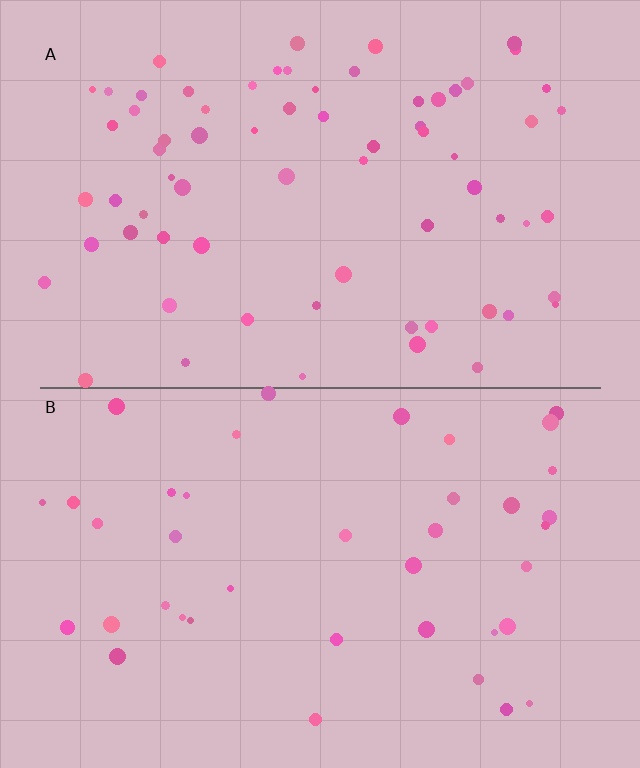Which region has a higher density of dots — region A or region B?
A (the top).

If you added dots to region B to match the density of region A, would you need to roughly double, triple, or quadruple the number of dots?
Approximately double.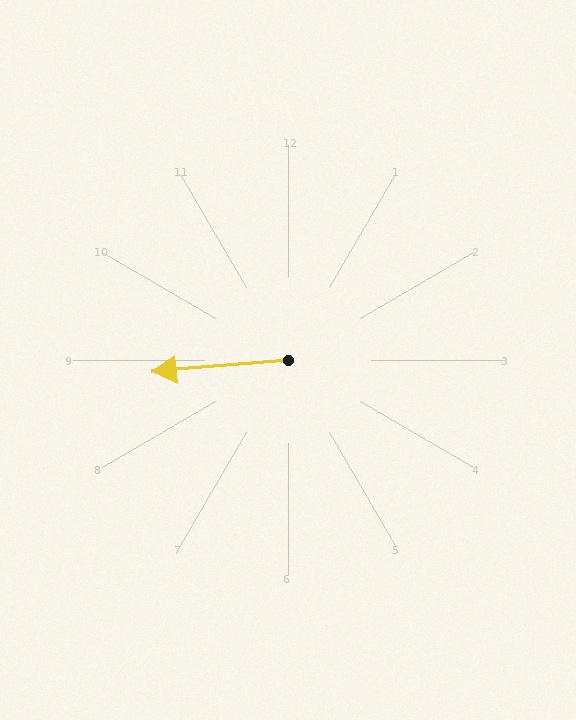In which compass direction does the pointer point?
West.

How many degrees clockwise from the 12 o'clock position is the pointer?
Approximately 265 degrees.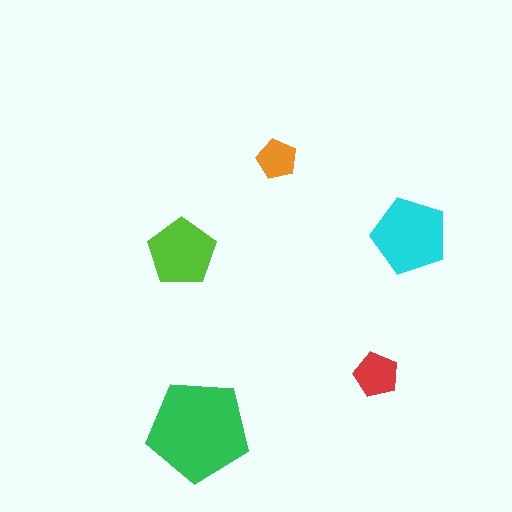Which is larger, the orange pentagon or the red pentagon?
The red one.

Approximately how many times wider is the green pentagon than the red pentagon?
About 2.5 times wider.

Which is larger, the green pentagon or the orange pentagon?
The green one.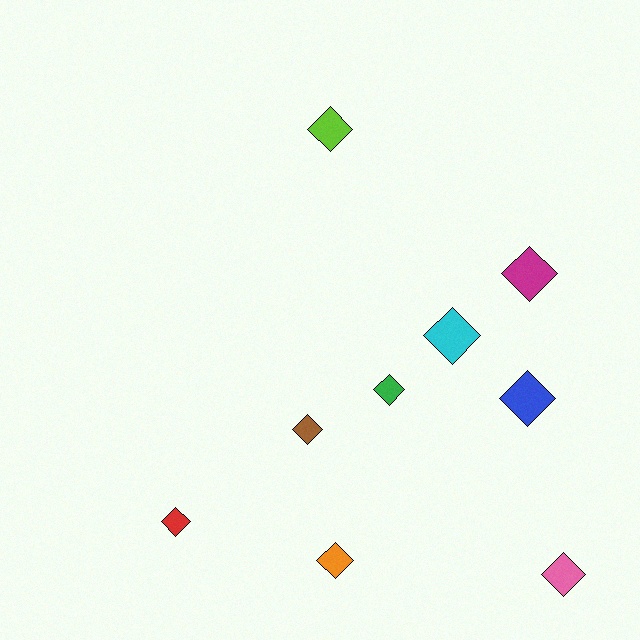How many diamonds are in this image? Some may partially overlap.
There are 9 diamonds.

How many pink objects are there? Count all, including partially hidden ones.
There is 1 pink object.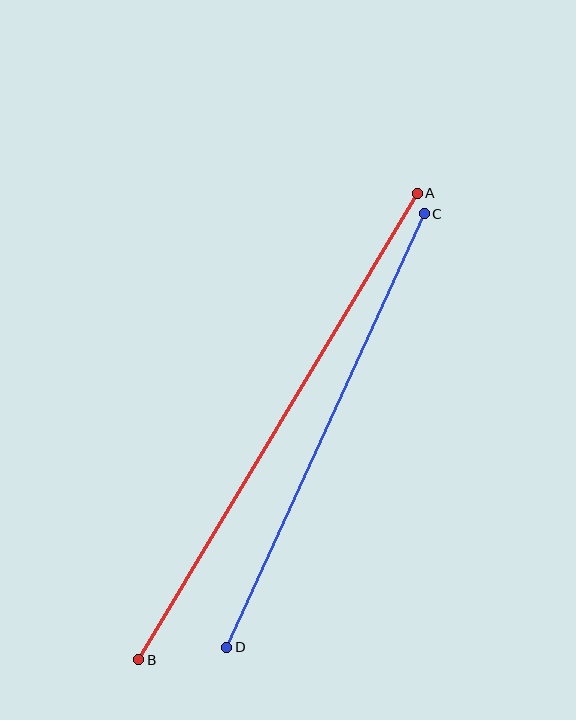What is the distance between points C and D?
The distance is approximately 476 pixels.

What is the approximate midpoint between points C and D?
The midpoint is at approximately (325, 430) pixels.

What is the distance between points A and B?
The distance is approximately 543 pixels.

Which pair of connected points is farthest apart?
Points A and B are farthest apart.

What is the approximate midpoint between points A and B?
The midpoint is at approximately (278, 427) pixels.